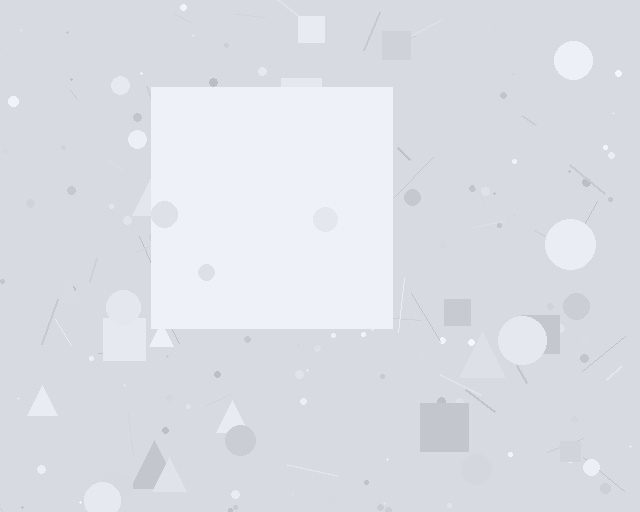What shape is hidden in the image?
A square is hidden in the image.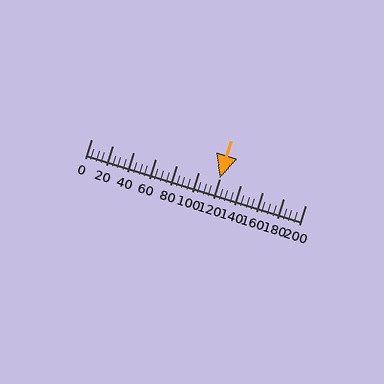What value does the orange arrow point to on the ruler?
The orange arrow points to approximately 120.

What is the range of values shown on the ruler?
The ruler shows values from 0 to 200.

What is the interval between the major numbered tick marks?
The major tick marks are spaced 20 units apart.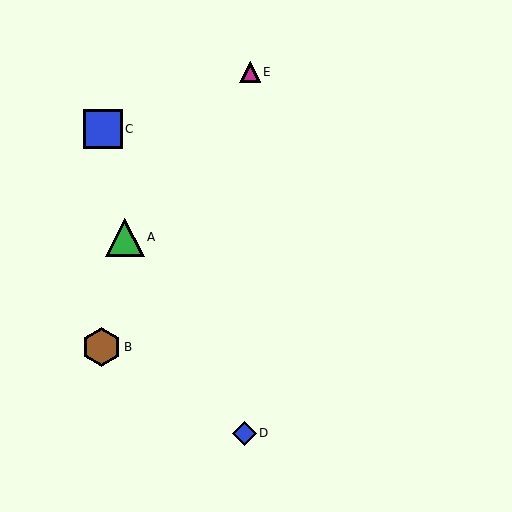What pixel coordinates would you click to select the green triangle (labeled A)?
Click at (125, 237) to select the green triangle A.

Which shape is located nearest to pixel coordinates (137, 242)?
The green triangle (labeled A) at (125, 237) is nearest to that location.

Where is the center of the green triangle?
The center of the green triangle is at (125, 237).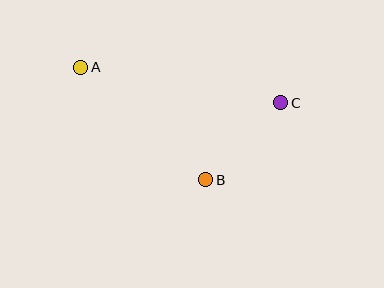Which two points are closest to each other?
Points B and C are closest to each other.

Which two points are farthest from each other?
Points A and C are farthest from each other.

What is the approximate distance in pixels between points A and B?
The distance between A and B is approximately 168 pixels.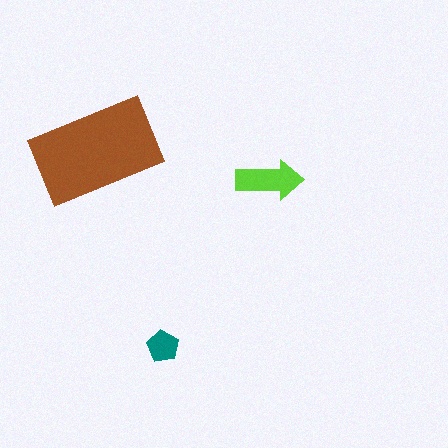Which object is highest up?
The brown rectangle is topmost.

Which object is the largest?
The brown rectangle.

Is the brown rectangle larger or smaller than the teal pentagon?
Larger.